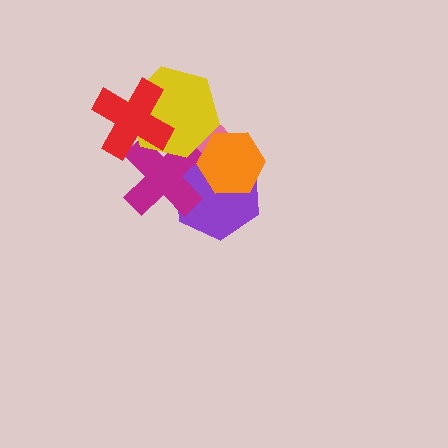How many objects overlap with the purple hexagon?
3 objects overlap with the purple hexagon.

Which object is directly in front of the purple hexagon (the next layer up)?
The magenta cross is directly in front of the purple hexagon.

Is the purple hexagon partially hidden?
Yes, it is partially covered by another shape.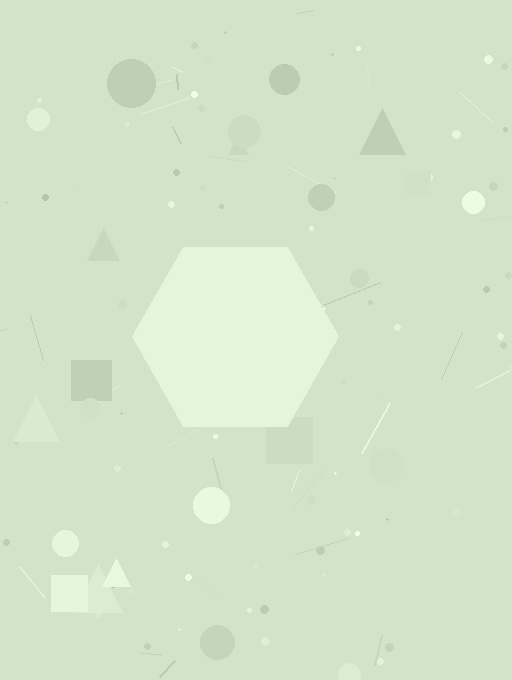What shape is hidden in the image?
A hexagon is hidden in the image.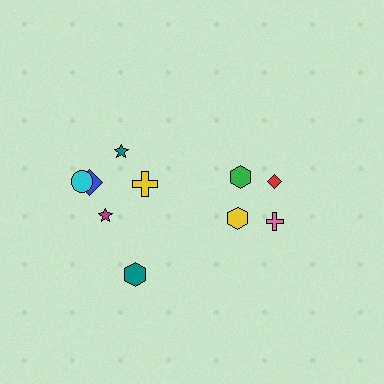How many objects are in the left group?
There are 6 objects.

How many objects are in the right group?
There are 4 objects.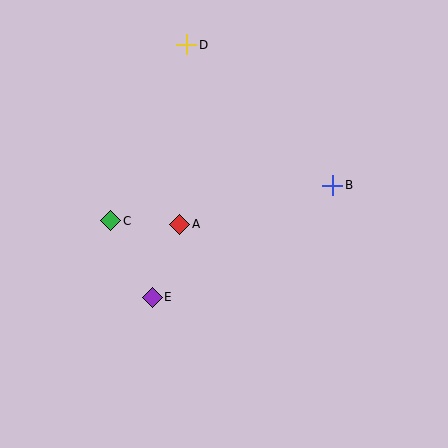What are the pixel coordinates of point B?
Point B is at (333, 185).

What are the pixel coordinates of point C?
Point C is at (111, 221).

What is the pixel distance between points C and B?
The distance between C and B is 225 pixels.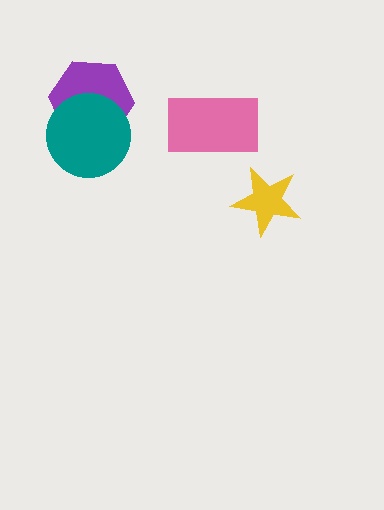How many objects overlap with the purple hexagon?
1 object overlaps with the purple hexagon.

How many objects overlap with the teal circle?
1 object overlaps with the teal circle.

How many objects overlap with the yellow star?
0 objects overlap with the yellow star.